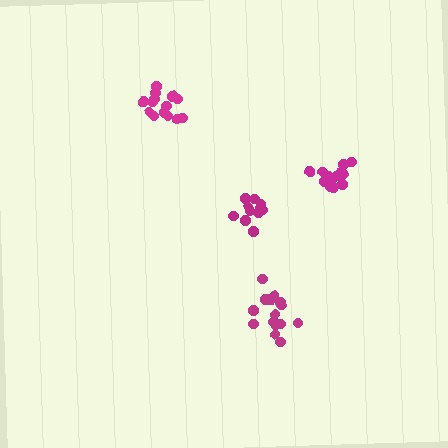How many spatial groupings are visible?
There are 4 spatial groupings.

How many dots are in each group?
Group 1: 17 dots, Group 2: 11 dots, Group 3: 14 dots, Group 4: 13 dots (55 total).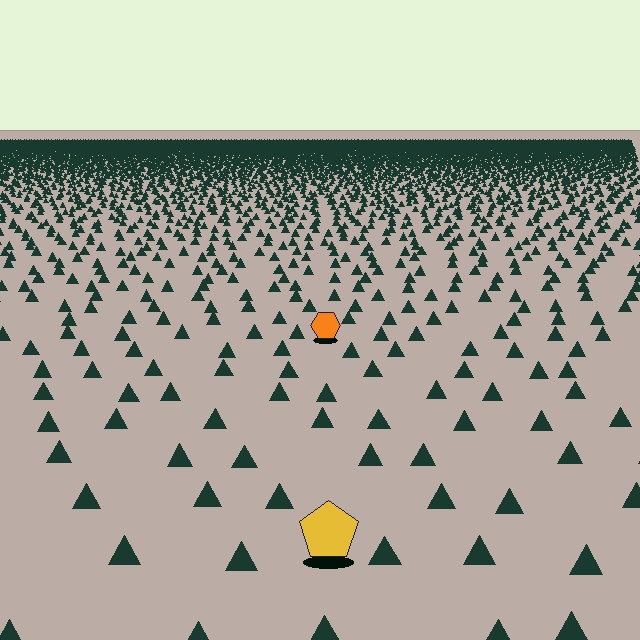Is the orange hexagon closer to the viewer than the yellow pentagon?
No. The yellow pentagon is closer — you can tell from the texture gradient: the ground texture is coarser near it.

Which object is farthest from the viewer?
The orange hexagon is farthest from the viewer. It appears smaller and the ground texture around it is denser.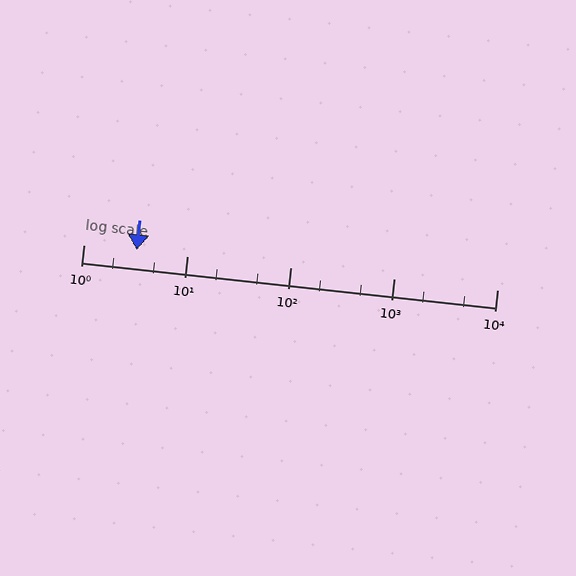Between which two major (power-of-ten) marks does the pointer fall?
The pointer is between 1 and 10.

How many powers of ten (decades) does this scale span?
The scale spans 4 decades, from 1 to 10000.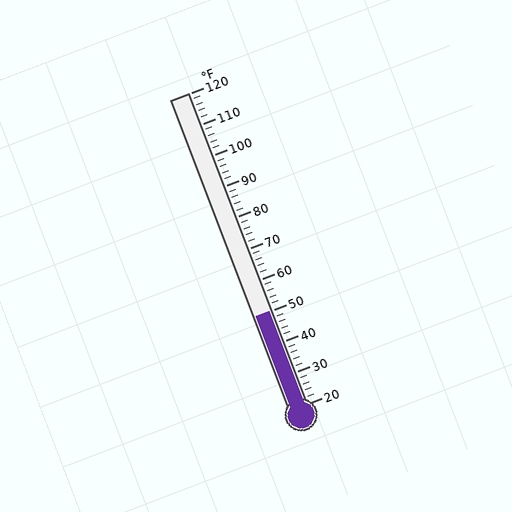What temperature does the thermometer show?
The thermometer shows approximately 50°F.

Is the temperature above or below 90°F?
The temperature is below 90°F.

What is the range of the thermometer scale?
The thermometer scale ranges from 20°F to 120°F.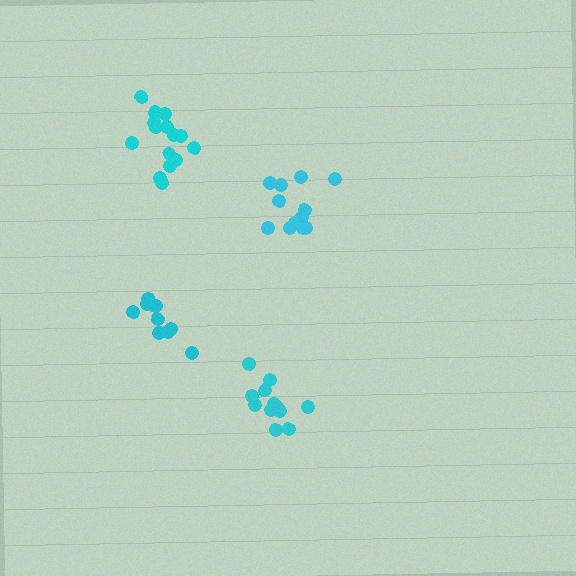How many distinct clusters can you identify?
There are 4 distinct clusters.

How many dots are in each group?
Group 1: 9 dots, Group 2: 15 dots, Group 3: 12 dots, Group 4: 12 dots (48 total).